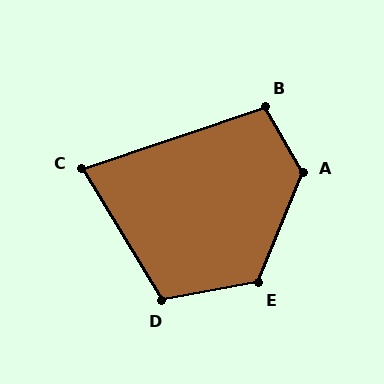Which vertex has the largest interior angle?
A, at approximately 128 degrees.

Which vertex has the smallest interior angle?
C, at approximately 78 degrees.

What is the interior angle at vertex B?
Approximately 101 degrees (obtuse).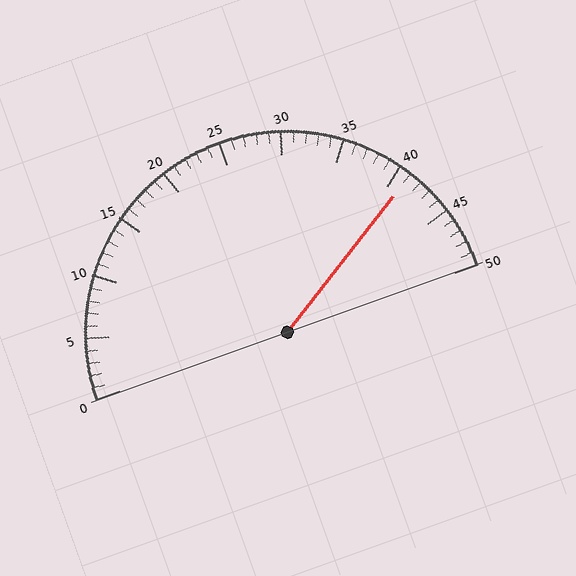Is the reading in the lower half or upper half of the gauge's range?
The reading is in the upper half of the range (0 to 50).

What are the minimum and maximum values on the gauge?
The gauge ranges from 0 to 50.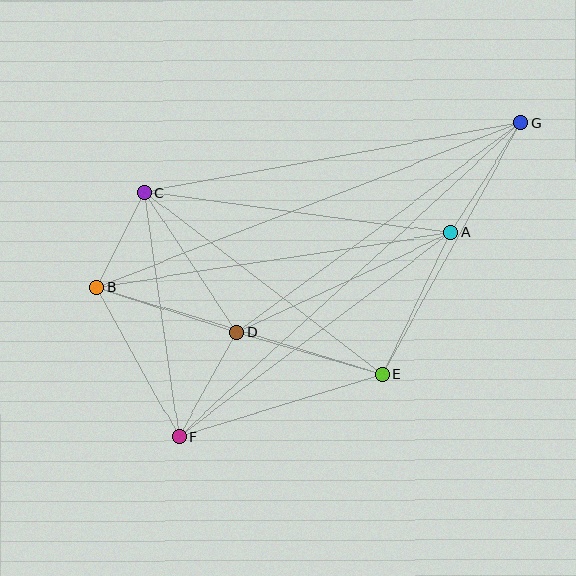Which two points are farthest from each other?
Points F and G are farthest from each other.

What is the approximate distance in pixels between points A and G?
The distance between A and G is approximately 131 pixels.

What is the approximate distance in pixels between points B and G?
The distance between B and G is approximately 455 pixels.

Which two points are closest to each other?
Points B and C are closest to each other.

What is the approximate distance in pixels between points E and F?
The distance between E and F is approximately 213 pixels.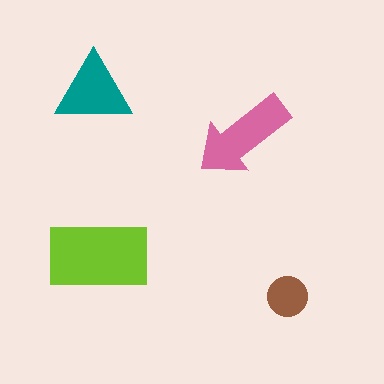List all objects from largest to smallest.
The lime rectangle, the pink arrow, the teal triangle, the brown circle.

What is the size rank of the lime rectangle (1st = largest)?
1st.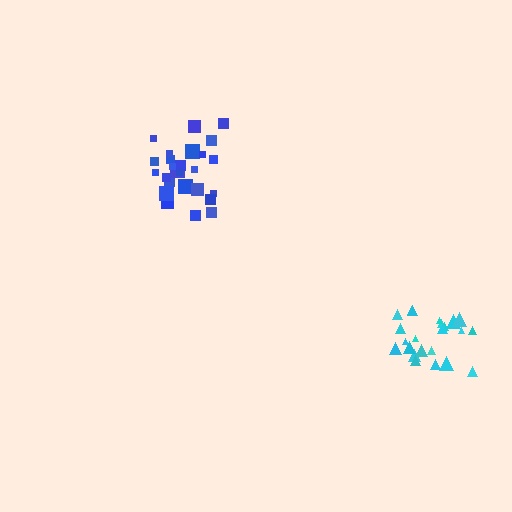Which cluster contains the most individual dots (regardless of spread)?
Blue (27).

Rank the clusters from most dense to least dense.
blue, cyan.